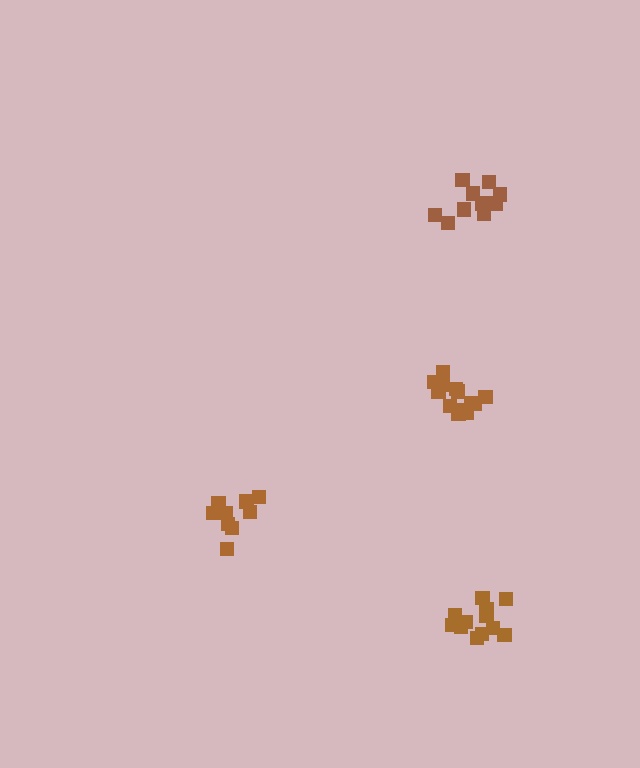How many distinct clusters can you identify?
There are 4 distinct clusters.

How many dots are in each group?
Group 1: 9 dots, Group 2: 11 dots, Group 3: 13 dots, Group 4: 13 dots (46 total).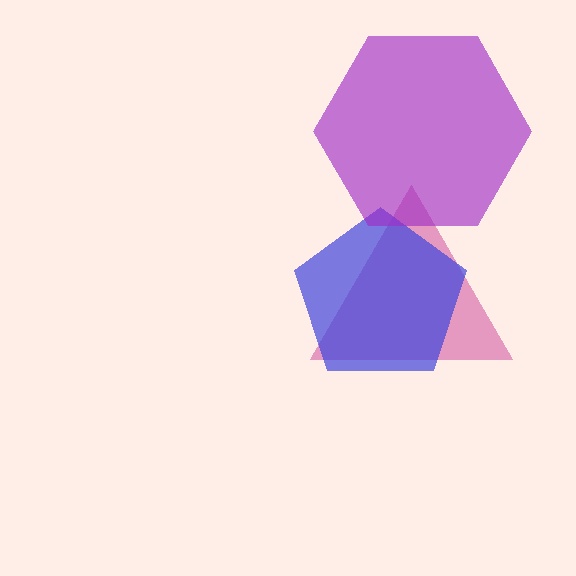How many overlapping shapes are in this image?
There are 3 overlapping shapes in the image.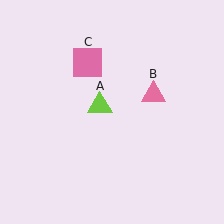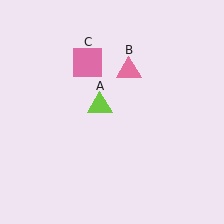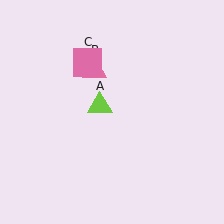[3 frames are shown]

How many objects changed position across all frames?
1 object changed position: pink triangle (object B).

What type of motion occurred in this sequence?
The pink triangle (object B) rotated counterclockwise around the center of the scene.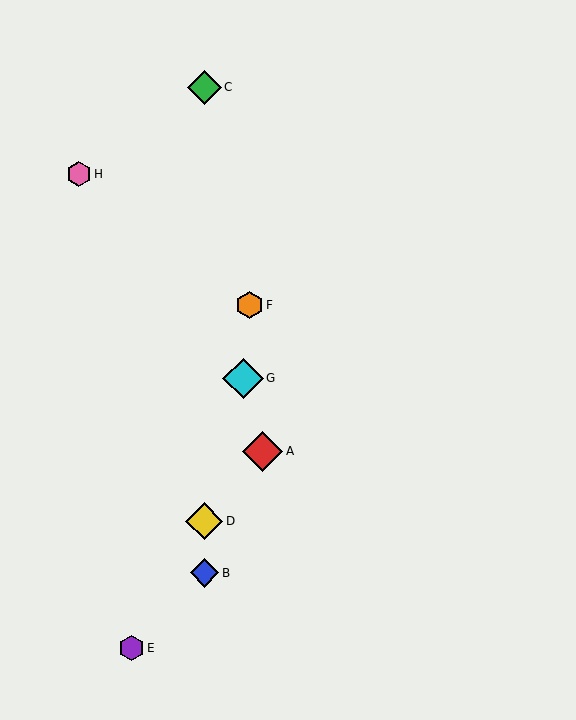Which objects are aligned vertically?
Objects B, C, D are aligned vertically.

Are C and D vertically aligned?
Yes, both are at x≈204.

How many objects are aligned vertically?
3 objects (B, C, D) are aligned vertically.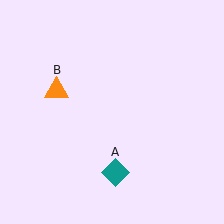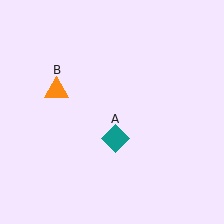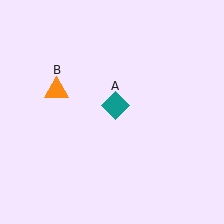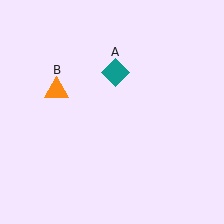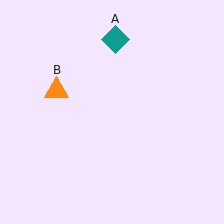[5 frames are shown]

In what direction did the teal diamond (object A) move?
The teal diamond (object A) moved up.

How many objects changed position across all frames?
1 object changed position: teal diamond (object A).